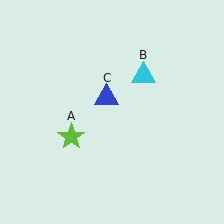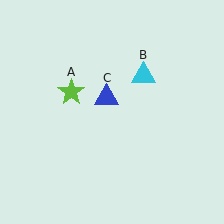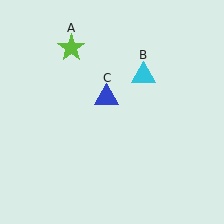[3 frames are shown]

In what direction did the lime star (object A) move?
The lime star (object A) moved up.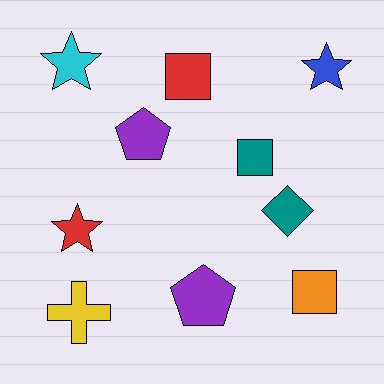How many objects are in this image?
There are 10 objects.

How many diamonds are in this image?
There is 1 diamond.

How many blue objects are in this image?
There is 1 blue object.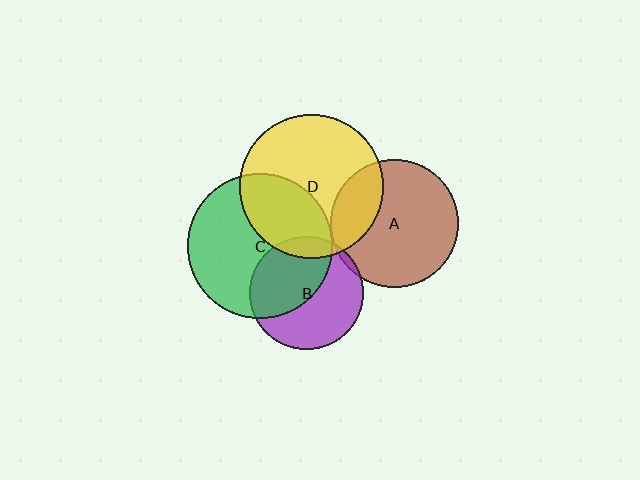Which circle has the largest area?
Circle C (green).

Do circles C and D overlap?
Yes.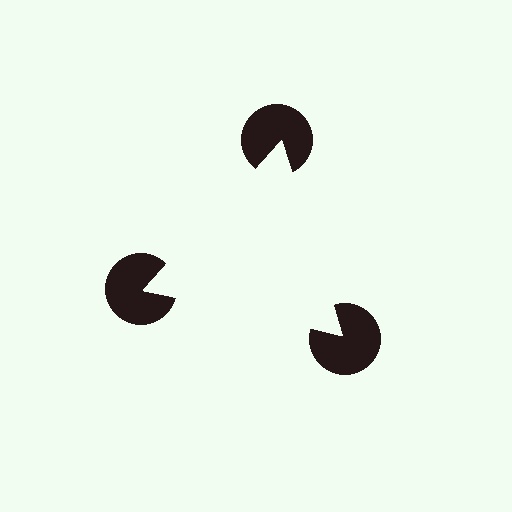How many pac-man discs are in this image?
There are 3 — one at each vertex of the illusory triangle.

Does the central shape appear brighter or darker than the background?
It typically appears slightly brighter than the background, even though no actual brightness change is drawn.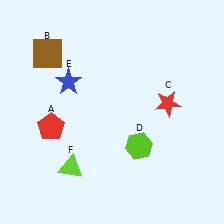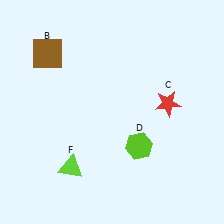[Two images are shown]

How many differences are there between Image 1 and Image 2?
There are 2 differences between the two images.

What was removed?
The blue star (E), the red pentagon (A) were removed in Image 2.